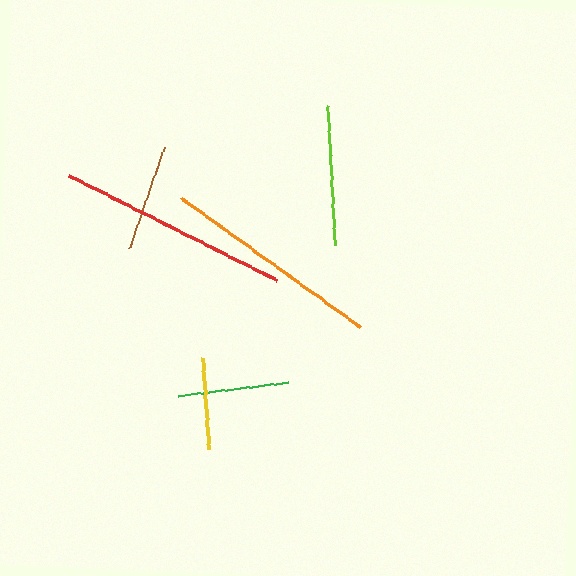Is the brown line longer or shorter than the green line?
The green line is longer than the brown line.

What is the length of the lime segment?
The lime segment is approximately 139 pixels long.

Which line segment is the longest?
The red line is the longest at approximately 233 pixels.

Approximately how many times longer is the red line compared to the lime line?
The red line is approximately 1.7 times the length of the lime line.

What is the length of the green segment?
The green segment is approximately 111 pixels long.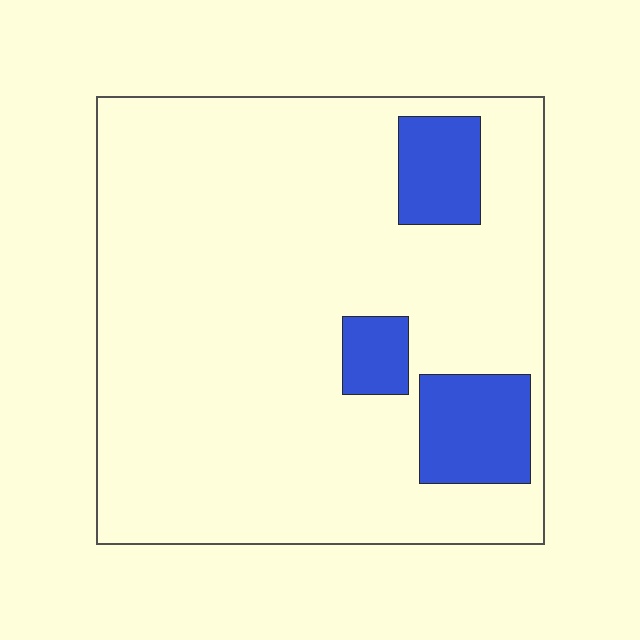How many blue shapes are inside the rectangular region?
3.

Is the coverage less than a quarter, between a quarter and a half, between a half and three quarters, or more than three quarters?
Less than a quarter.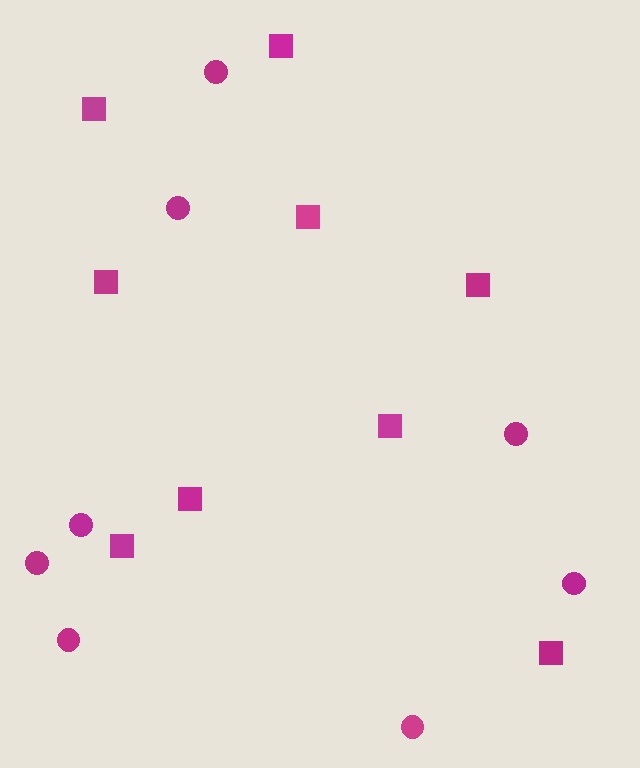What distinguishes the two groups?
There are 2 groups: one group of squares (9) and one group of circles (8).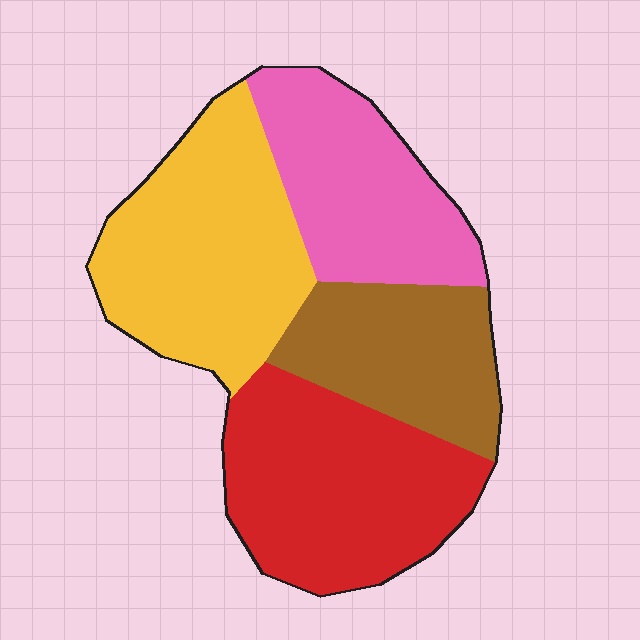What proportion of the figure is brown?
Brown takes up about one fifth (1/5) of the figure.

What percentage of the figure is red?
Red takes up between a quarter and a half of the figure.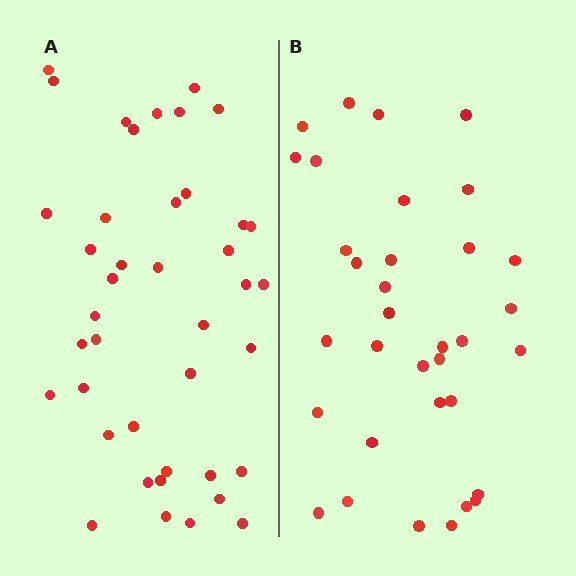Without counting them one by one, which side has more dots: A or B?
Region A (the left region) has more dots.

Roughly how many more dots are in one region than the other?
Region A has roughly 8 or so more dots than region B.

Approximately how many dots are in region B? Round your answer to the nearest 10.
About 30 dots. (The exact count is 34, which rounds to 30.)